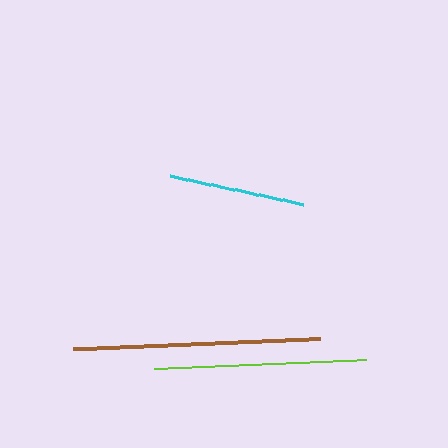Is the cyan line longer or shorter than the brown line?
The brown line is longer than the cyan line.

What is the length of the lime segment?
The lime segment is approximately 211 pixels long.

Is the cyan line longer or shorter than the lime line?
The lime line is longer than the cyan line.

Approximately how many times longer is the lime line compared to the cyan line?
The lime line is approximately 1.6 times the length of the cyan line.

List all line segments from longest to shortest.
From longest to shortest: brown, lime, cyan.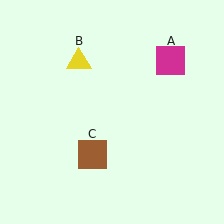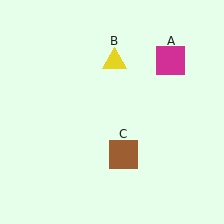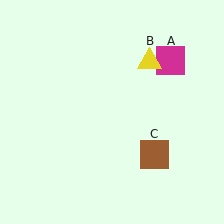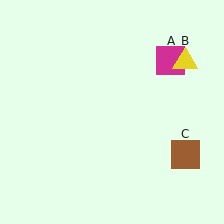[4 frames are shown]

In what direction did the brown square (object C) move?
The brown square (object C) moved right.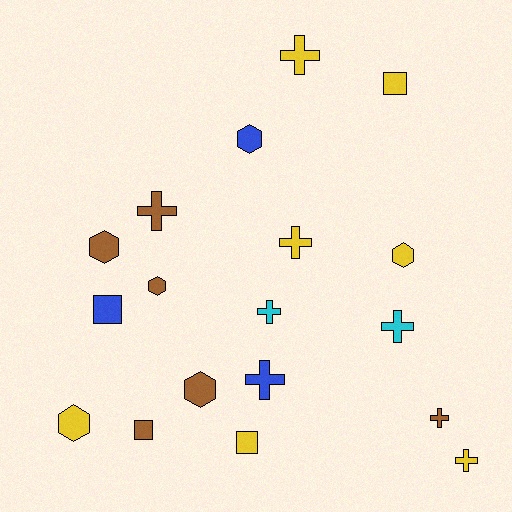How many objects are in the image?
There are 18 objects.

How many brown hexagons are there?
There are 3 brown hexagons.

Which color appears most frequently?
Yellow, with 7 objects.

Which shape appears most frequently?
Cross, with 8 objects.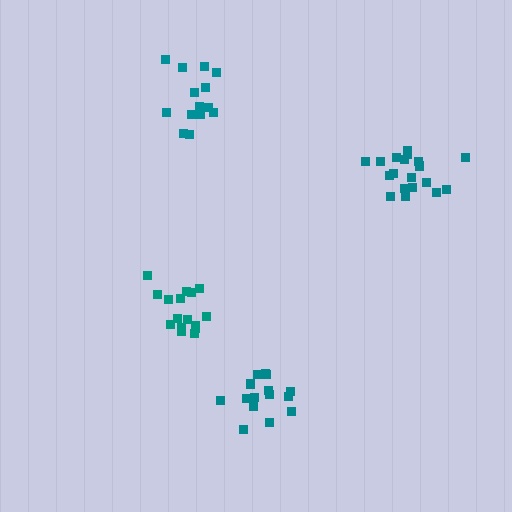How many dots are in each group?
Group 1: 14 dots, Group 2: 19 dots, Group 3: 16 dots, Group 4: 16 dots (65 total).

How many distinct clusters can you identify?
There are 4 distinct clusters.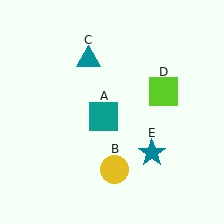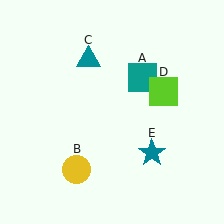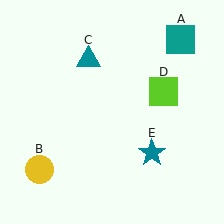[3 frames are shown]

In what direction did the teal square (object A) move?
The teal square (object A) moved up and to the right.